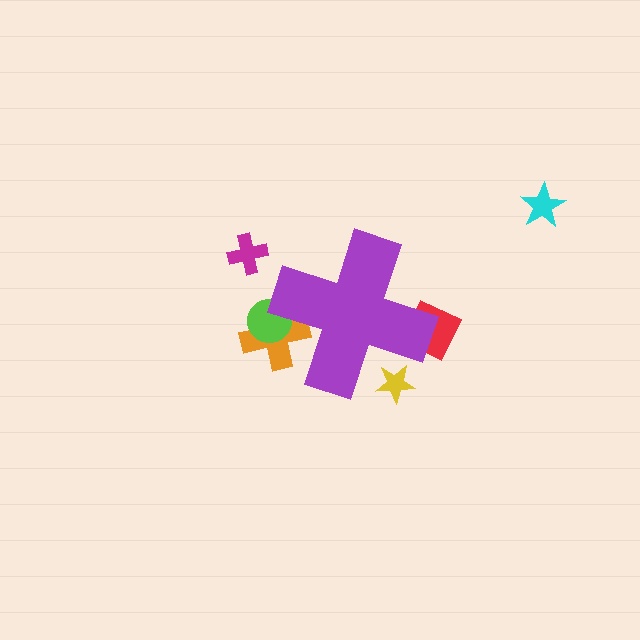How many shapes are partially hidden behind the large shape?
4 shapes are partially hidden.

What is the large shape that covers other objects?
A purple cross.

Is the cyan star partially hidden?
No, the cyan star is fully visible.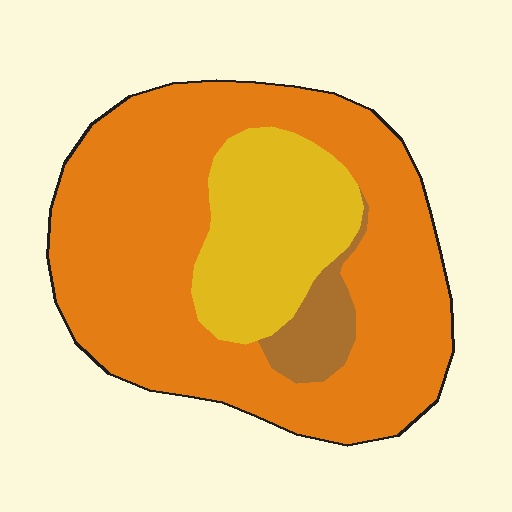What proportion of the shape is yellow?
Yellow covers about 20% of the shape.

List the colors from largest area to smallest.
From largest to smallest: orange, yellow, brown.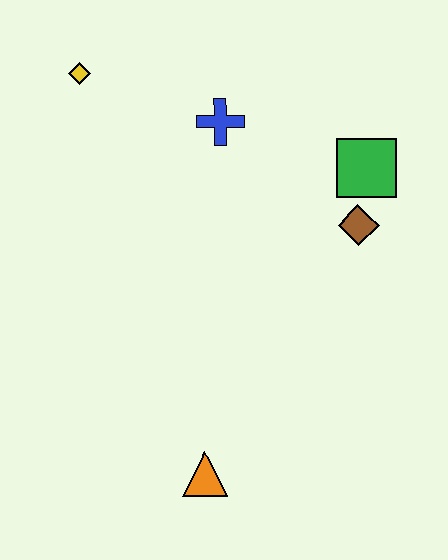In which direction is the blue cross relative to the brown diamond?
The blue cross is to the left of the brown diamond.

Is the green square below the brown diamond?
No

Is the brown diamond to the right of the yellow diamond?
Yes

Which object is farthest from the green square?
The orange triangle is farthest from the green square.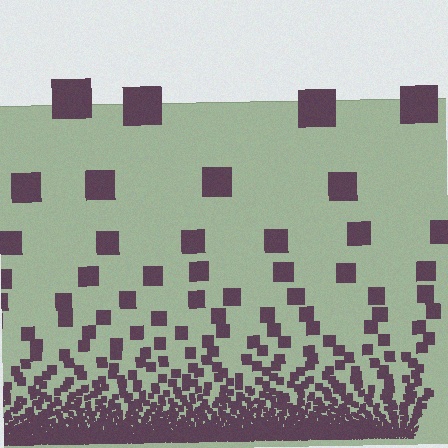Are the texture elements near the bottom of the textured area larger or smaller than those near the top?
Smaller. The gradient is inverted — elements near the bottom are smaller and denser.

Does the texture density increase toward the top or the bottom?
Density increases toward the bottom.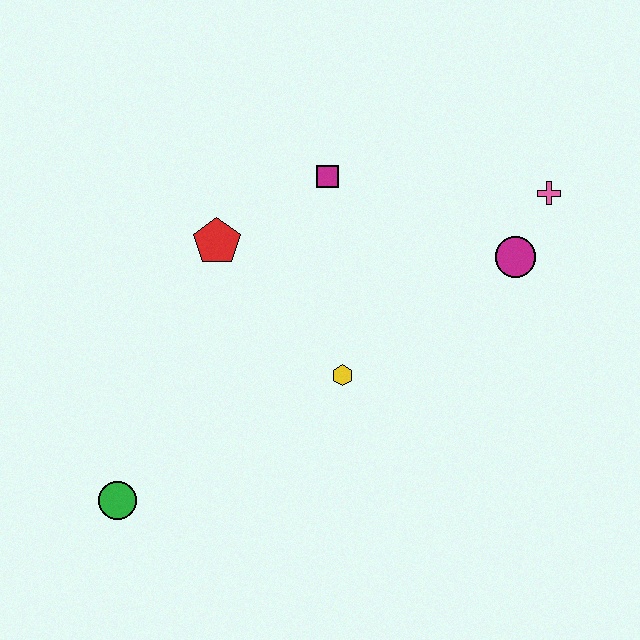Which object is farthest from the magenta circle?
The green circle is farthest from the magenta circle.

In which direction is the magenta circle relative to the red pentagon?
The magenta circle is to the right of the red pentagon.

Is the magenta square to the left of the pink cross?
Yes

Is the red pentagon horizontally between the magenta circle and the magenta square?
No